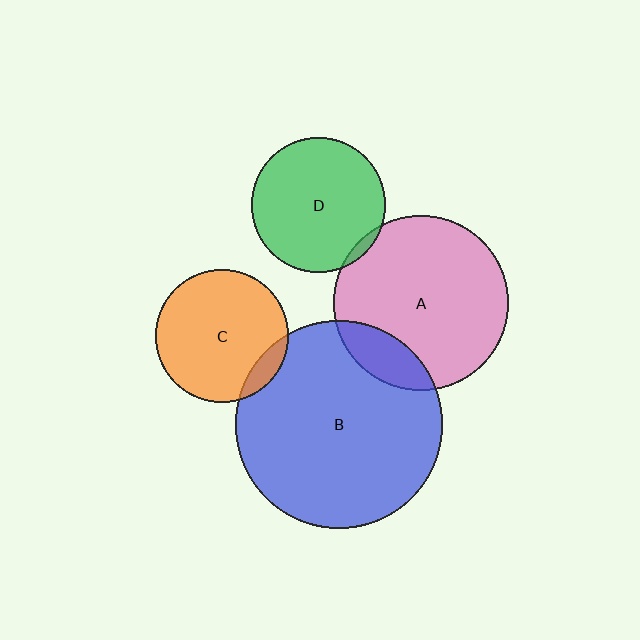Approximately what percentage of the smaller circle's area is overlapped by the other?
Approximately 10%.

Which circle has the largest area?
Circle B (blue).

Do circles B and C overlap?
Yes.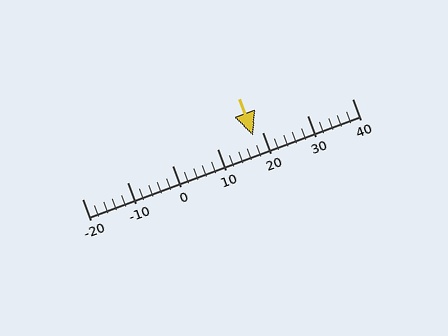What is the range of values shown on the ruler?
The ruler shows values from -20 to 40.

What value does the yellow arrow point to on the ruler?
The yellow arrow points to approximately 18.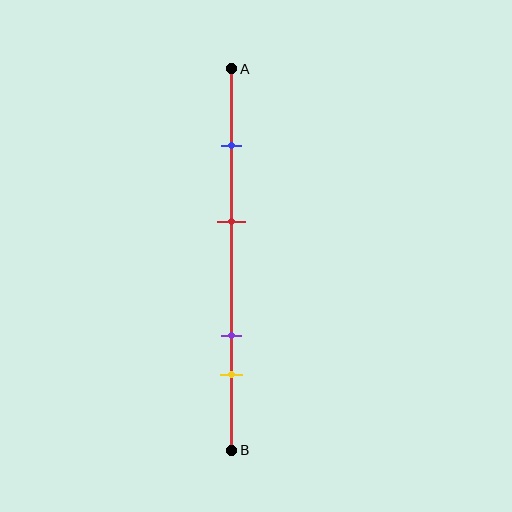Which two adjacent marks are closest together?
The purple and yellow marks are the closest adjacent pair.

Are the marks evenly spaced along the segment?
No, the marks are not evenly spaced.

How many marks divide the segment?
There are 4 marks dividing the segment.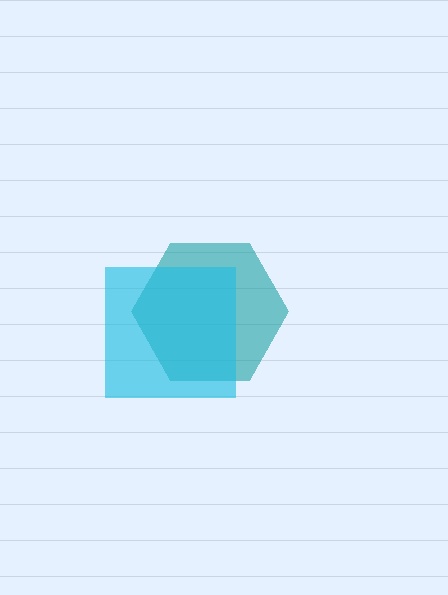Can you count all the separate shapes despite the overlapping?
Yes, there are 2 separate shapes.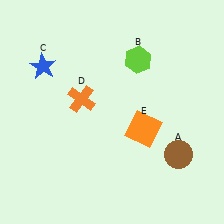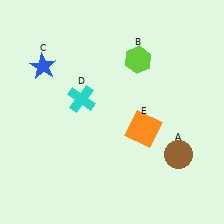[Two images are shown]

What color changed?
The cross (D) changed from orange in Image 1 to cyan in Image 2.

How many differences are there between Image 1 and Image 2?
There is 1 difference between the two images.